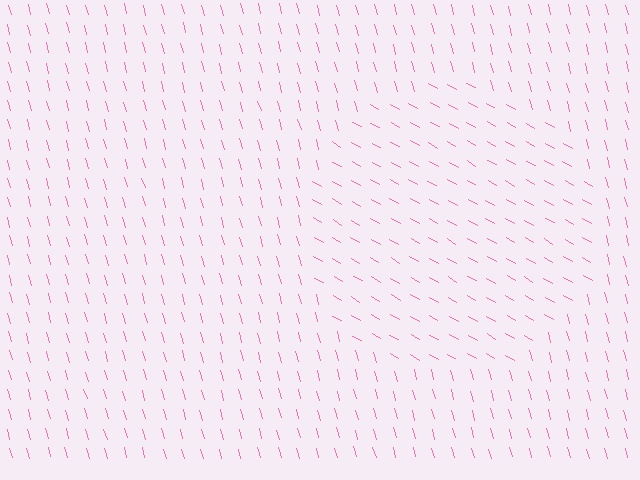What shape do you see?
I see a circle.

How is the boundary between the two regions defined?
The boundary is defined purely by a change in line orientation (approximately 45 degrees difference). All lines are the same color and thickness.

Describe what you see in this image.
The image is filled with small pink line segments. A circle region in the image has lines oriented differently from the surrounding lines, creating a visible texture boundary.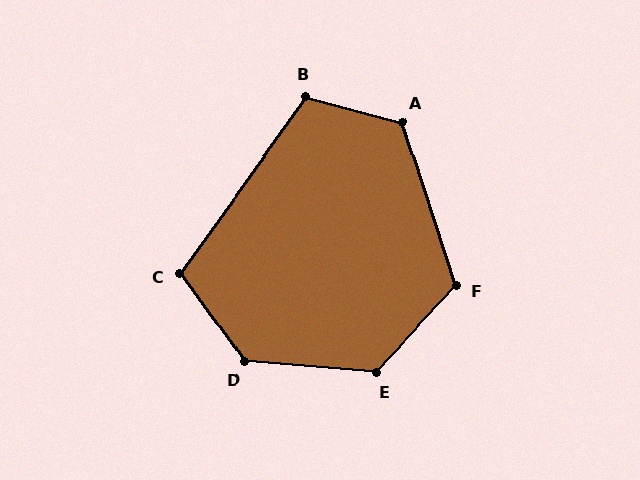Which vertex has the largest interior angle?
D, at approximately 130 degrees.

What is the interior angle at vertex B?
Approximately 111 degrees (obtuse).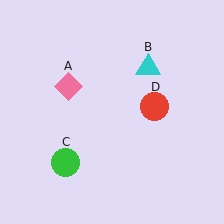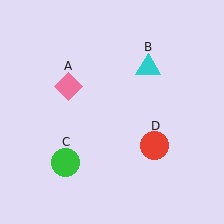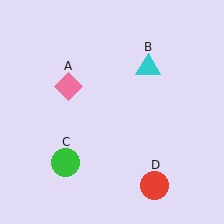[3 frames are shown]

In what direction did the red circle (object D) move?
The red circle (object D) moved down.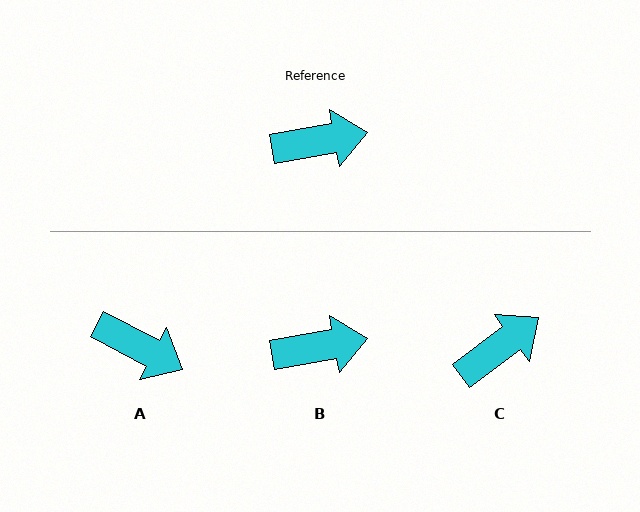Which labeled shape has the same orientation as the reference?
B.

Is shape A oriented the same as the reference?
No, it is off by about 38 degrees.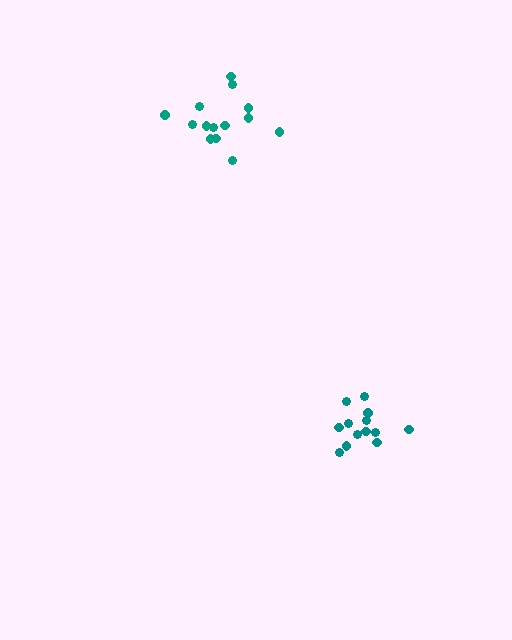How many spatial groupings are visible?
There are 2 spatial groupings.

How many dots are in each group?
Group 1: 14 dots, Group 2: 13 dots (27 total).